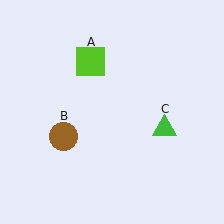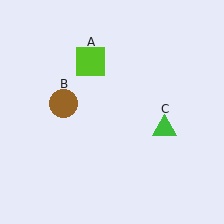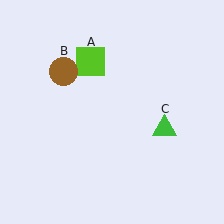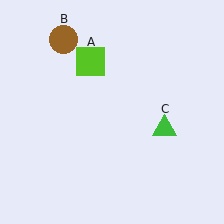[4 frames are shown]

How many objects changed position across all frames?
1 object changed position: brown circle (object B).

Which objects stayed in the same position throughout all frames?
Lime square (object A) and green triangle (object C) remained stationary.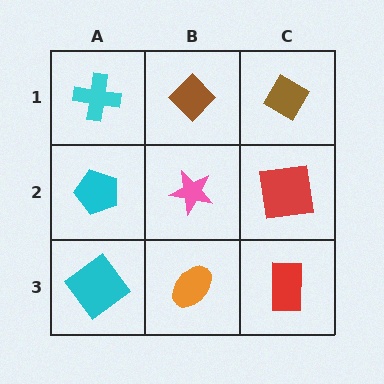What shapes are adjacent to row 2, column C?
A brown diamond (row 1, column C), a red rectangle (row 3, column C), a pink star (row 2, column B).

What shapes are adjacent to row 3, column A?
A cyan pentagon (row 2, column A), an orange ellipse (row 3, column B).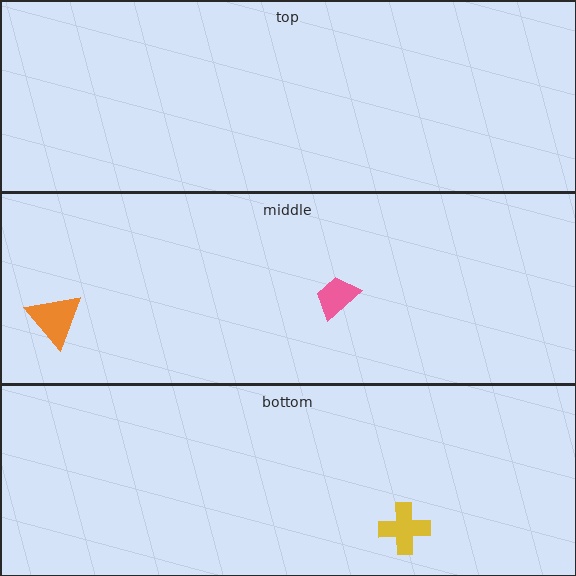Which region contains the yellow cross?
The bottom region.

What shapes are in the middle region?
The orange triangle, the pink trapezoid.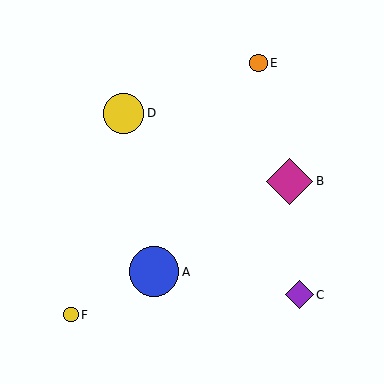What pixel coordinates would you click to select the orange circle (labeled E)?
Click at (258, 63) to select the orange circle E.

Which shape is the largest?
The blue circle (labeled A) is the largest.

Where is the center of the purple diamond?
The center of the purple diamond is at (299, 295).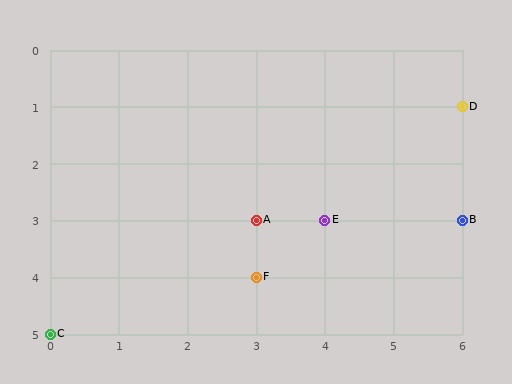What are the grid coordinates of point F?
Point F is at grid coordinates (3, 4).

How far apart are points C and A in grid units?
Points C and A are 3 columns and 2 rows apart (about 3.6 grid units diagonally).